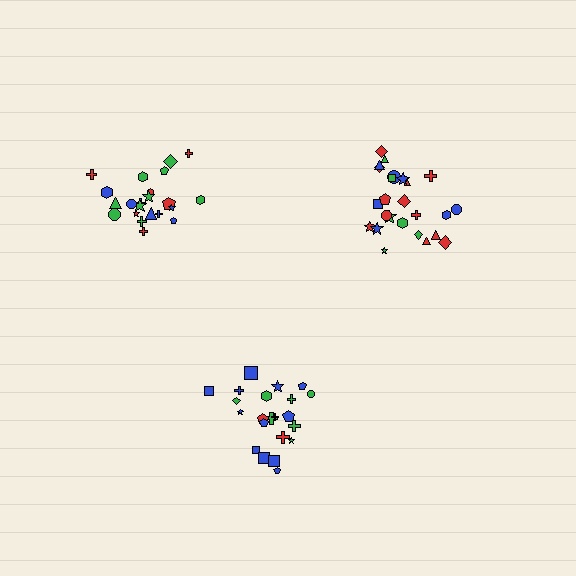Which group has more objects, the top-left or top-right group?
The top-right group.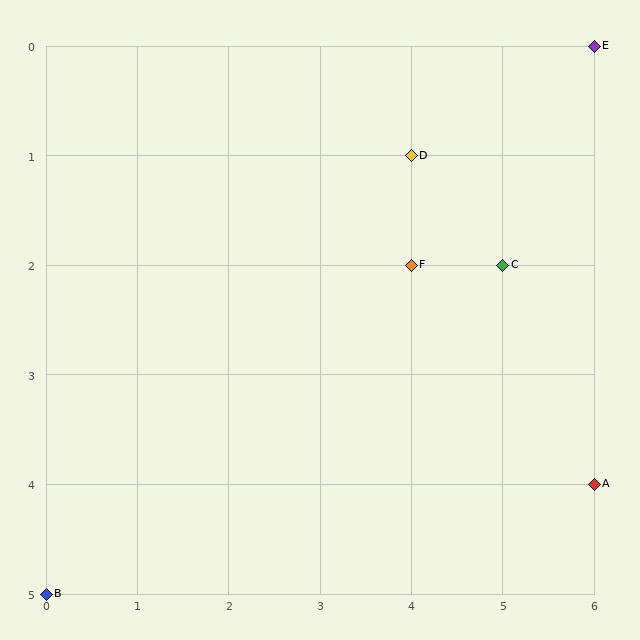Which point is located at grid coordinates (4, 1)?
Point D is at (4, 1).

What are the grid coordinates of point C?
Point C is at grid coordinates (5, 2).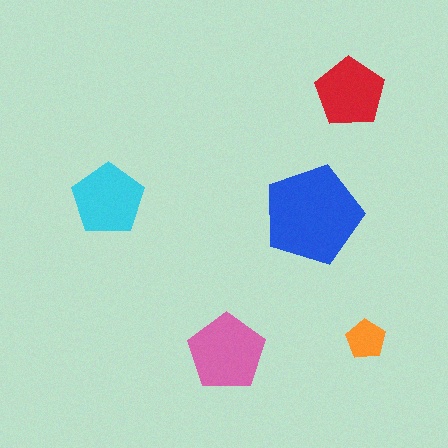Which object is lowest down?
The pink pentagon is bottommost.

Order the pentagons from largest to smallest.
the blue one, the pink one, the cyan one, the red one, the orange one.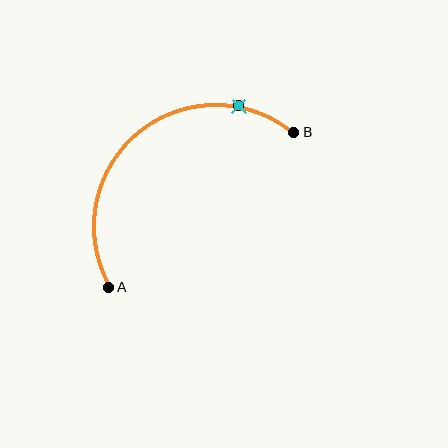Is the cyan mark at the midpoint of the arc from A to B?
No. The cyan mark lies on the arc but is closer to endpoint B. The arc midpoint would be at the point on the curve equidistant along the arc from both A and B.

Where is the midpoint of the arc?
The arc midpoint is the point on the curve farthest from the straight line joining A and B. It sits above and to the left of that line.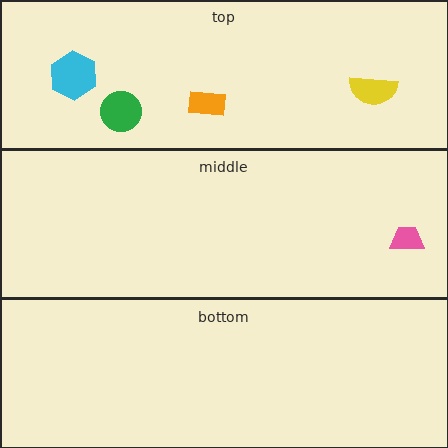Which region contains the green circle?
The top region.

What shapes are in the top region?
The green circle, the yellow semicircle, the orange rectangle, the cyan hexagon.